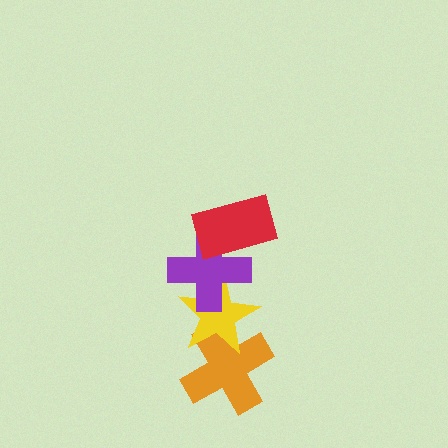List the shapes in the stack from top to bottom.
From top to bottom: the red rectangle, the purple cross, the yellow star, the orange cross.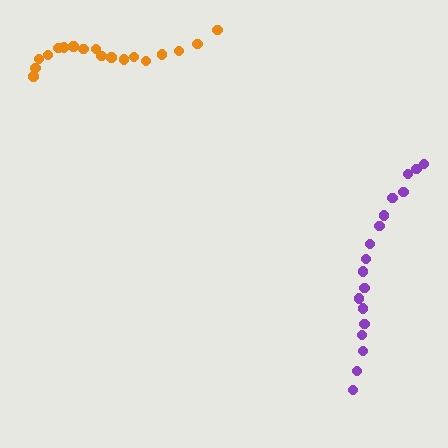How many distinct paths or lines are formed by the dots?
There are 2 distinct paths.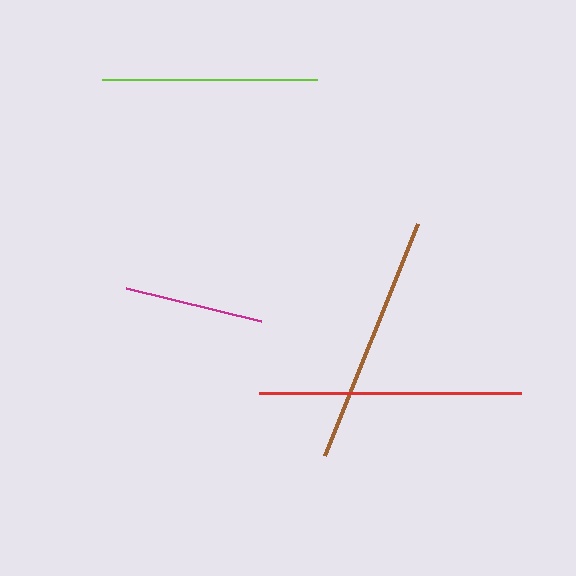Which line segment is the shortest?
The magenta line is the shortest at approximately 138 pixels.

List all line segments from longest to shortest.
From longest to shortest: red, brown, lime, magenta.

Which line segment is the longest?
The red line is the longest at approximately 261 pixels.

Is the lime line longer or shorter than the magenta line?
The lime line is longer than the magenta line.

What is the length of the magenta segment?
The magenta segment is approximately 138 pixels long.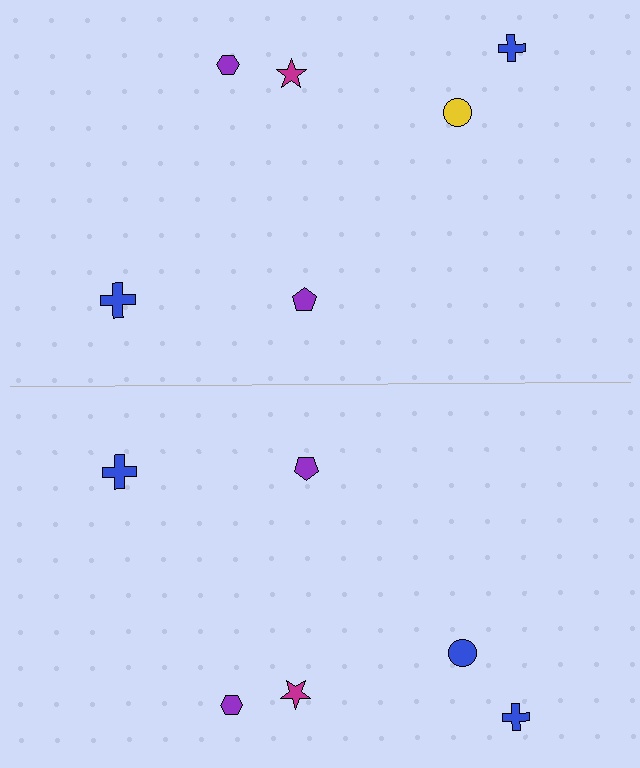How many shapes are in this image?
There are 12 shapes in this image.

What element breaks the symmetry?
The blue circle on the bottom side breaks the symmetry — its mirror counterpart is yellow.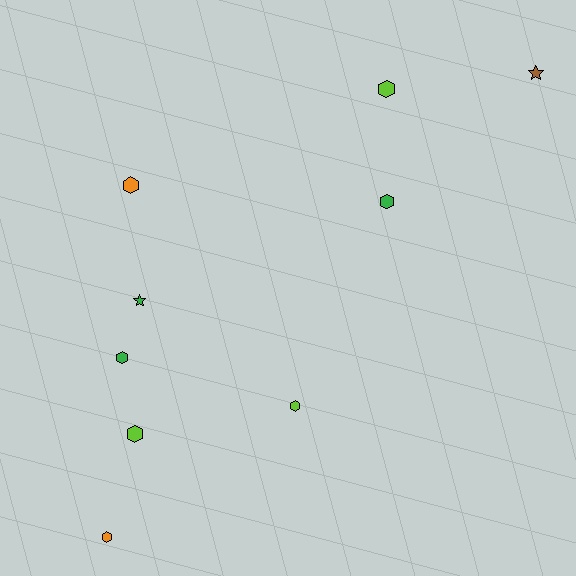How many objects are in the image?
There are 9 objects.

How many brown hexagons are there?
There are no brown hexagons.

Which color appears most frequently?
Lime, with 3 objects.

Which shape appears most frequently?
Hexagon, with 7 objects.